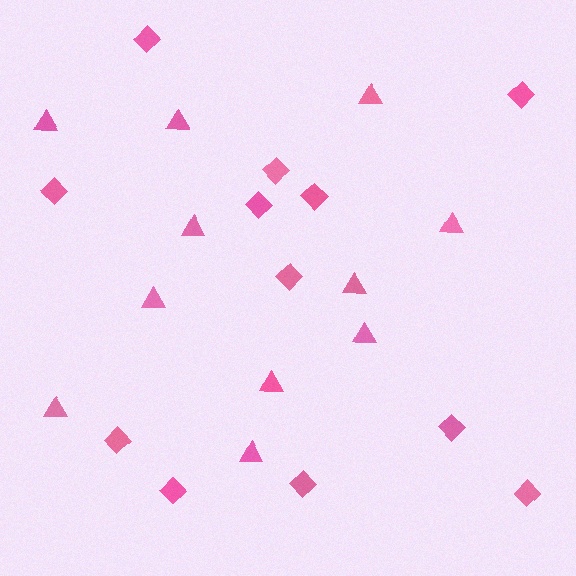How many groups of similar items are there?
There are 2 groups: one group of diamonds (12) and one group of triangles (11).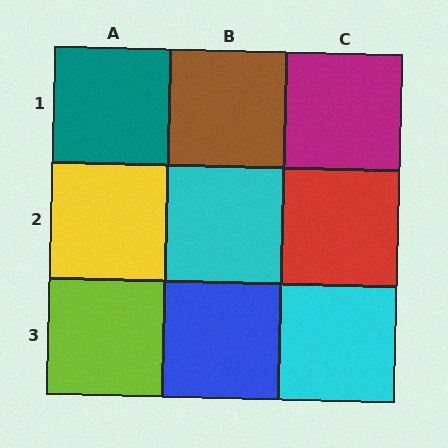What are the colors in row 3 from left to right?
Lime, blue, cyan.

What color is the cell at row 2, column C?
Red.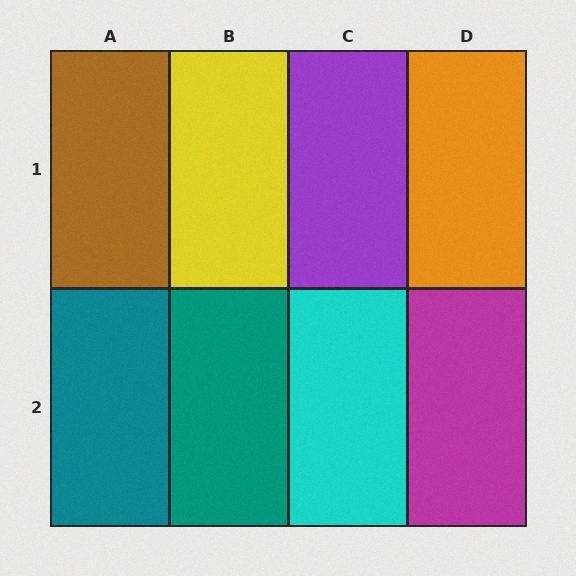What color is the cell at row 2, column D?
Magenta.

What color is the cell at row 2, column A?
Teal.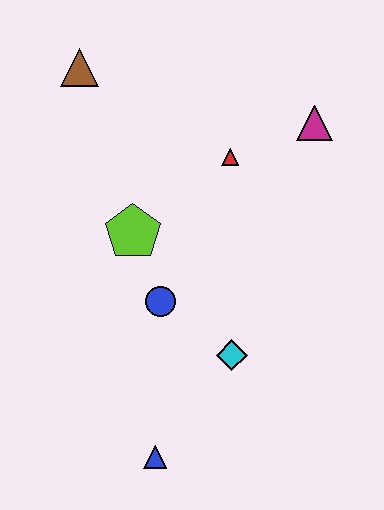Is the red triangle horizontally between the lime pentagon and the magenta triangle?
Yes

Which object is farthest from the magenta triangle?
The blue triangle is farthest from the magenta triangle.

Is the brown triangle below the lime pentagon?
No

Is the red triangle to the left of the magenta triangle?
Yes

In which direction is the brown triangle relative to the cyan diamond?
The brown triangle is above the cyan diamond.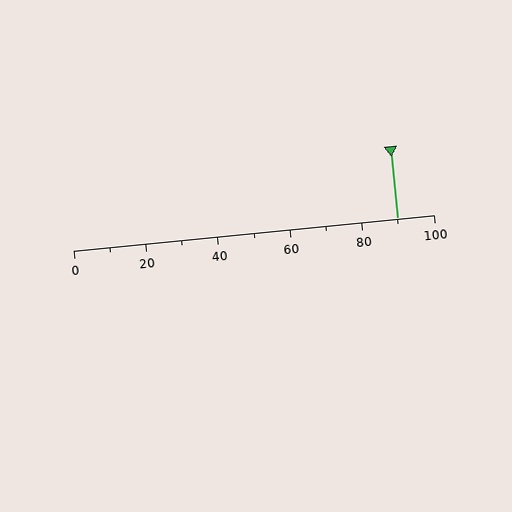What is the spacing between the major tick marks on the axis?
The major ticks are spaced 20 apart.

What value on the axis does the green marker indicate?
The marker indicates approximately 90.